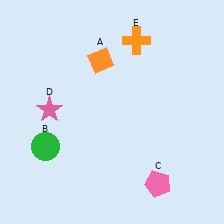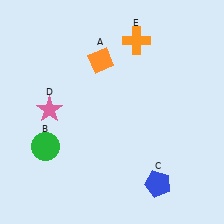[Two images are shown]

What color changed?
The pentagon (C) changed from pink in Image 1 to blue in Image 2.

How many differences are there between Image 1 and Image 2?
There is 1 difference between the two images.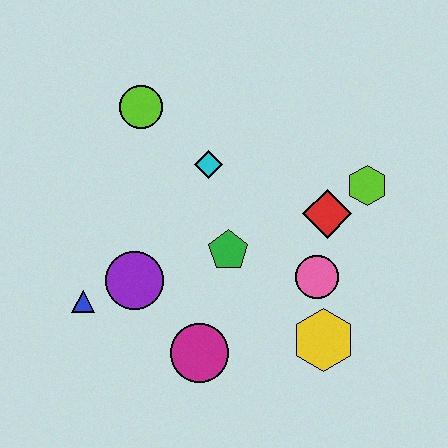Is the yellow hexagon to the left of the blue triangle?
No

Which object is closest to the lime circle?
The cyan diamond is closest to the lime circle.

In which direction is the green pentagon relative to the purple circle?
The green pentagon is to the right of the purple circle.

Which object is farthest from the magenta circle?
The lime circle is farthest from the magenta circle.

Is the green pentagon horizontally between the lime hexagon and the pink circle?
No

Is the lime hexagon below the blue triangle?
No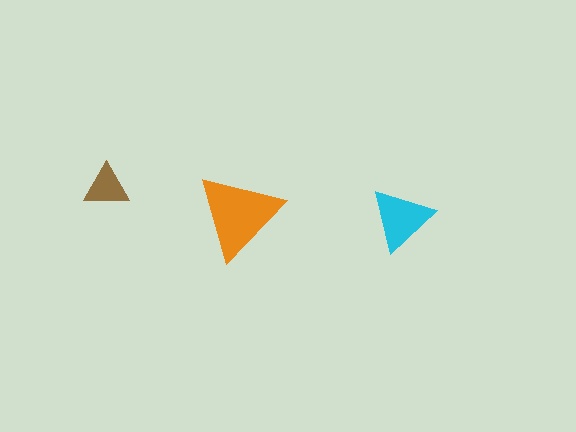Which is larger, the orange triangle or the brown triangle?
The orange one.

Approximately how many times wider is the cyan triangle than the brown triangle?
About 1.5 times wider.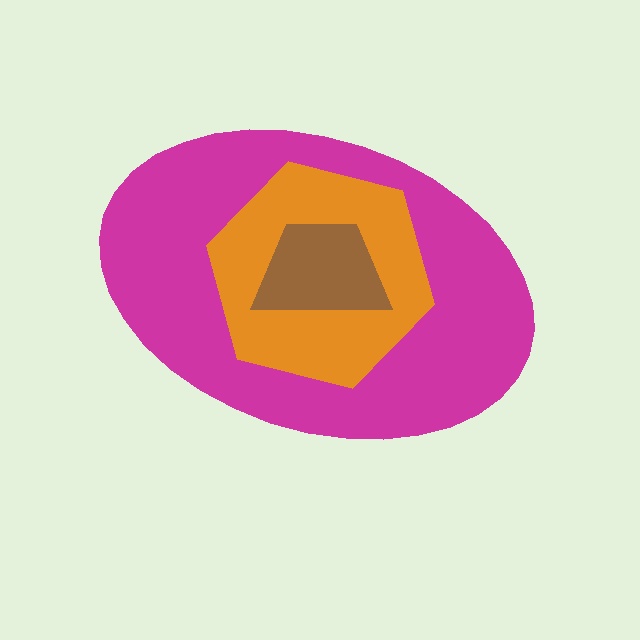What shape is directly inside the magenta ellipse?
The orange hexagon.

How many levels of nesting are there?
3.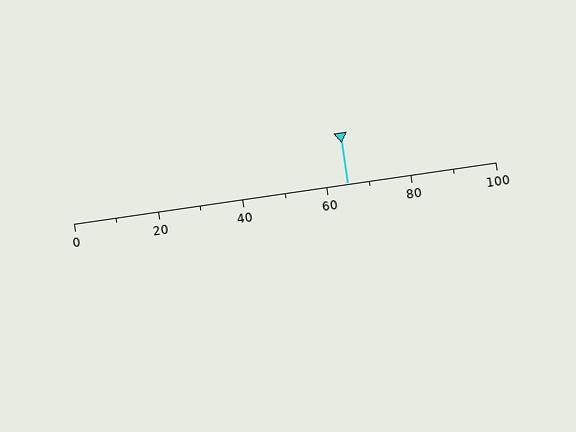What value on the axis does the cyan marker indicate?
The marker indicates approximately 65.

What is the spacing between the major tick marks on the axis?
The major ticks are spaced 20 apart.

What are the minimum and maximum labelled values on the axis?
The axis runs from 0 to 100.